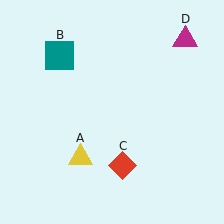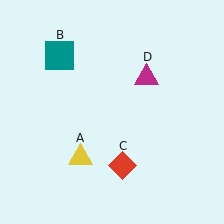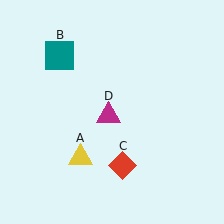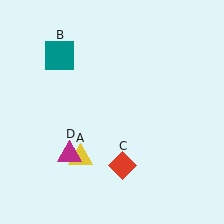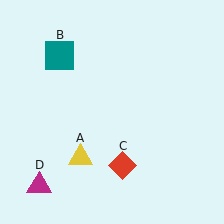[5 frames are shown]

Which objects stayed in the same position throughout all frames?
Yellow triangle (object A) and teal square (object B) and red diamond (object C) remained stationary.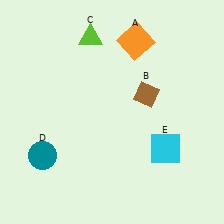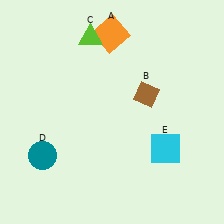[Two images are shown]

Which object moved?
The orange square (A) moved left.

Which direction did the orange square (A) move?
The orange square (A) moved left.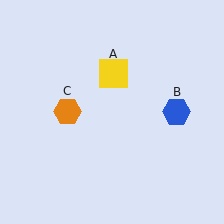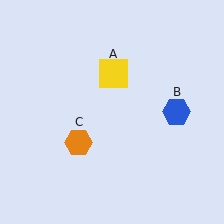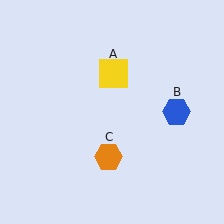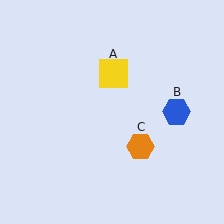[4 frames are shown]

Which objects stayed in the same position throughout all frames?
Yellow square (object A) and blue hexagon (object B) remained stationary.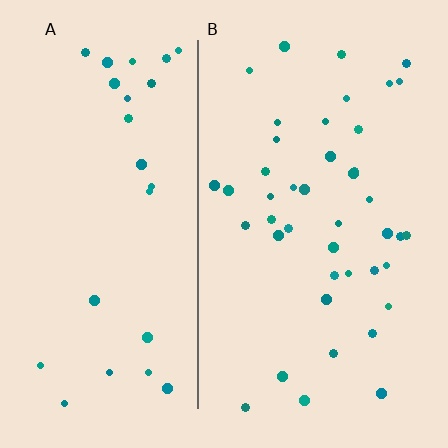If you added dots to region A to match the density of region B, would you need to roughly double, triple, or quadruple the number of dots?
Approximately double.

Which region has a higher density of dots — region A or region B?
B (the right).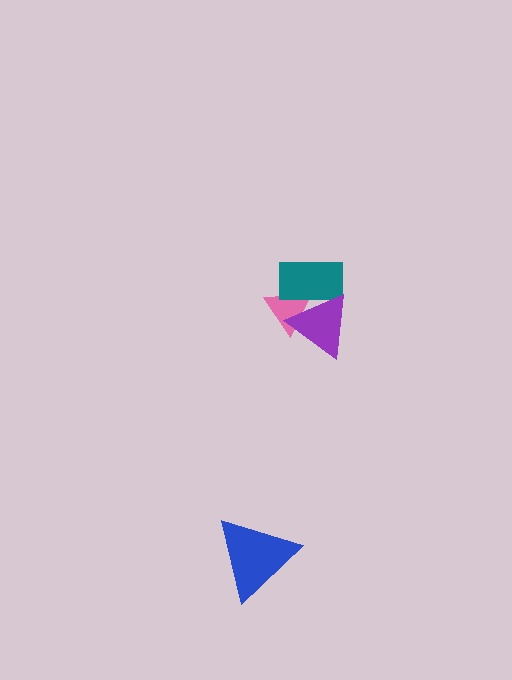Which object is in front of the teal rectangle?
The purple triangle is in front of the teal rectangle.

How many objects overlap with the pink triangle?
2 objects overlap with the pink triangle.